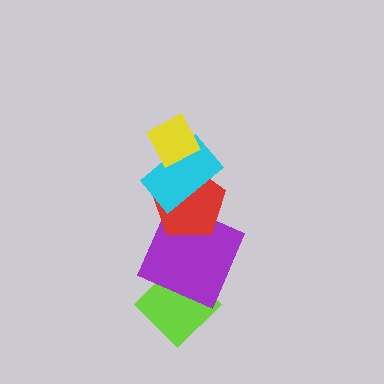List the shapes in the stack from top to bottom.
From top to bottom: the yellow diamond, the cyan rectangle, the red pentagon, the purple square, the lime diamond.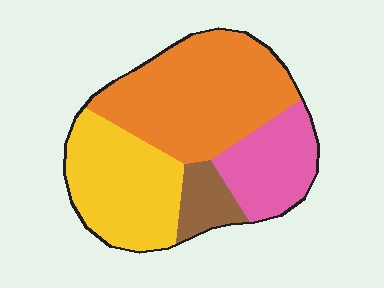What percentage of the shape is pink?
Pink covers roughly 20% of the shape.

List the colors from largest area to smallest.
From largest to smallest: orange, yellow, pink, brown.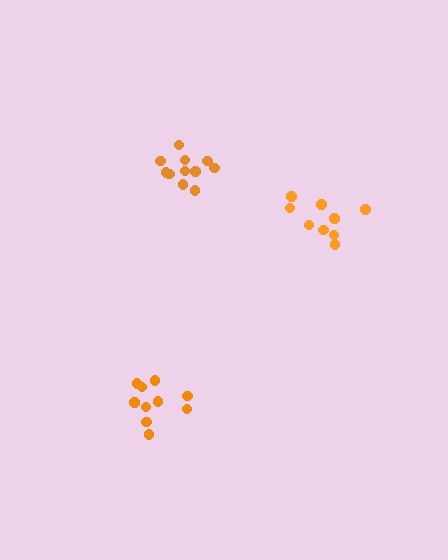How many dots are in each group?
Group 1: 11 dots, Group 2: 10 dots, Group 3: 9 dots (30 total).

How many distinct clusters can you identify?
There are 3 distinct clusters.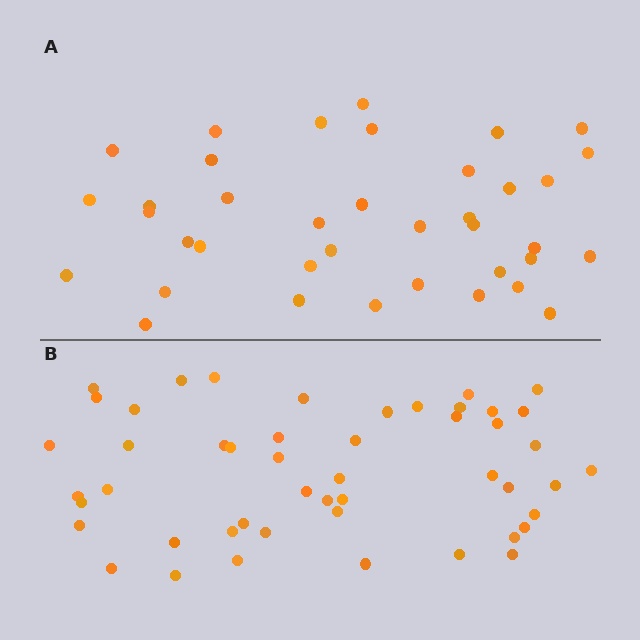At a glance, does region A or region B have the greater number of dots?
Region B (the bottom region) has more dots.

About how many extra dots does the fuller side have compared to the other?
Region B has roughly 12 or so more dots than region A.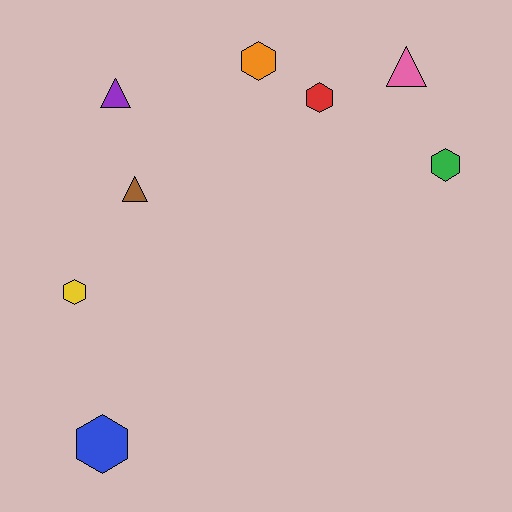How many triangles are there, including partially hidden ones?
There are 3 triangles.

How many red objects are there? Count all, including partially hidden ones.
There is 1 red object.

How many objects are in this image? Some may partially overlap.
There are 8 objects.